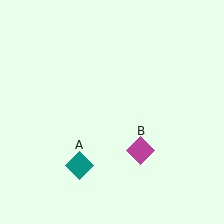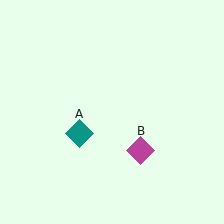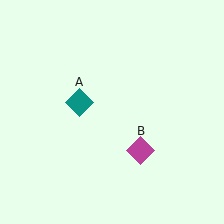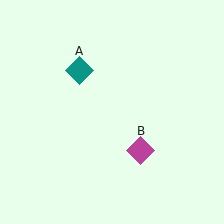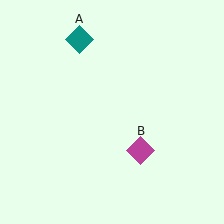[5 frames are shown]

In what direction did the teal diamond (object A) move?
The teal diamond (object A) moved up.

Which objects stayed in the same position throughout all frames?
Magenta diamond (object B) remained stationary.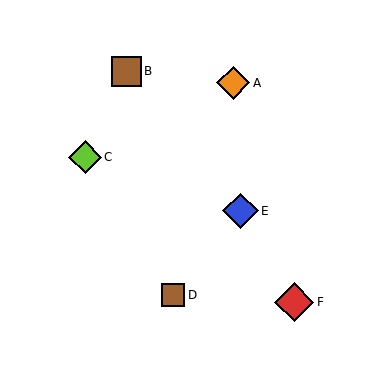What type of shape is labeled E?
Shape E is a blue diamond.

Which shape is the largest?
The red diamond (labeled F) is the largest.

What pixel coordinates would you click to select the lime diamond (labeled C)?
Click at (85, 157) to select the lime diamond C.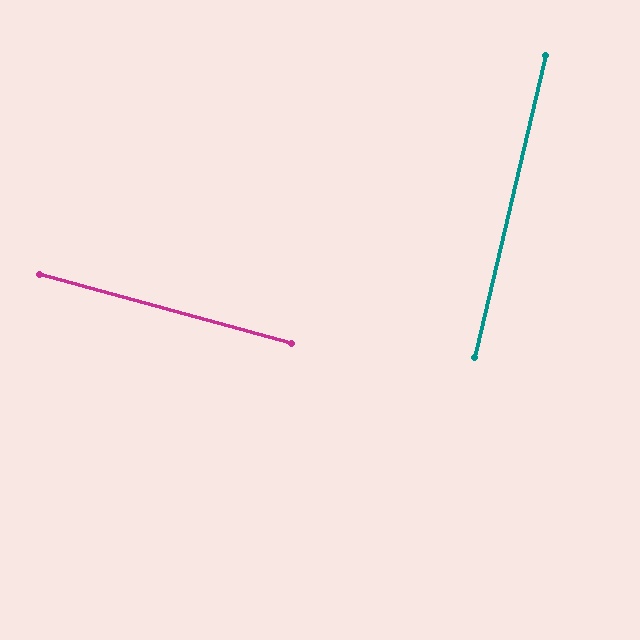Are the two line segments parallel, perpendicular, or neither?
Perpendicular — they meet at approximately 88°.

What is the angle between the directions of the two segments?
Approximately 88 degrees.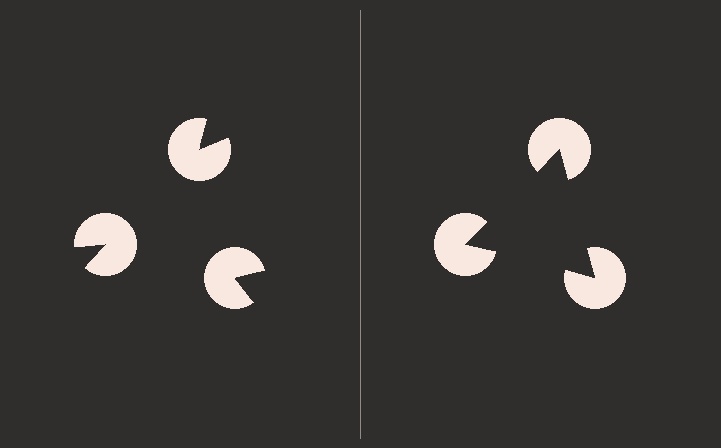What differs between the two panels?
The pac-man discs are positioned identically on both sides; only the wedge orientations differ. On the right they align to a triangle; on the left they are misaligned.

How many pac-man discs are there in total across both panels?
6 — 3 on each side.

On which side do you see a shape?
An illusory triangle appears on the right side. On the left side the wedge cuts are rotated, so no coherent shape forms.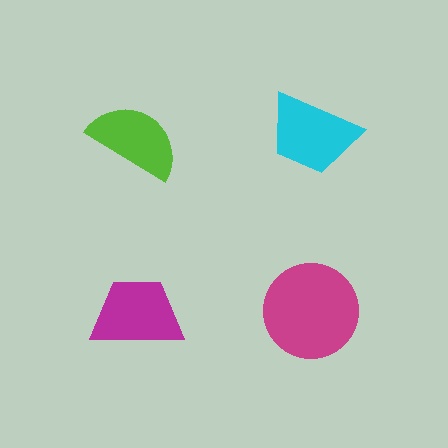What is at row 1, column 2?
A cyan trapezoid.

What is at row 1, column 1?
A lime semicircle.